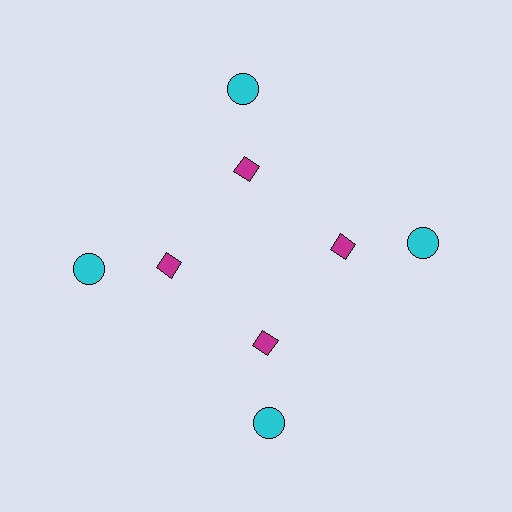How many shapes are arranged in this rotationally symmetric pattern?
There are 8 shapes, arranged in 4 groups of 2.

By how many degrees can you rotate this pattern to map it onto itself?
The pattern maps onto itself every 90 degrees of rotation.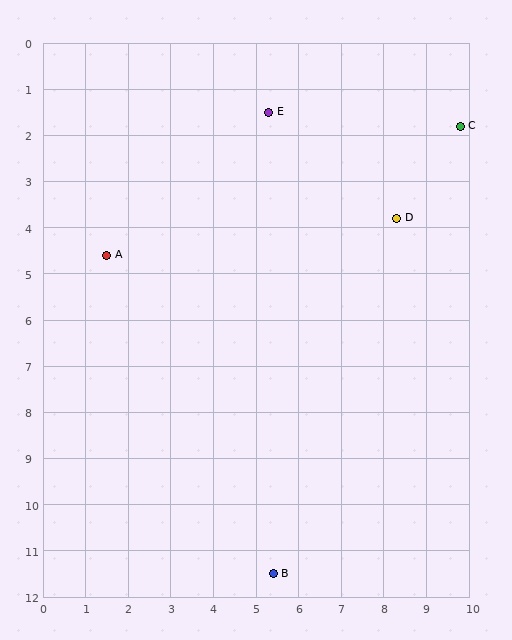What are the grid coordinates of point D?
Point D is at approximately (8.3, 3.8).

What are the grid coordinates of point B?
Point B is at approximately (5.4, 11.5).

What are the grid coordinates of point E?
Point E is at approximately (5.3, 1.5).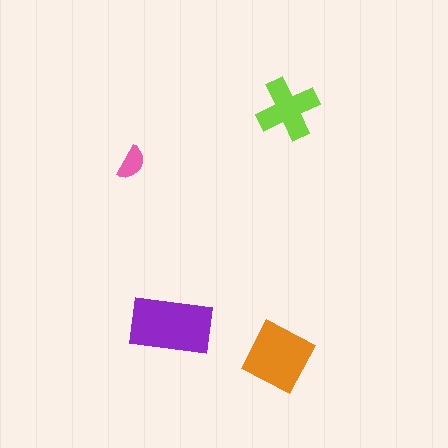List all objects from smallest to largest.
The pink semicircle, the lime cross, the orange square, the purple rectangle.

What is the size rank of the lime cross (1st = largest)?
3rd.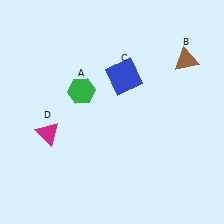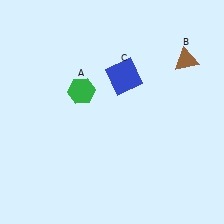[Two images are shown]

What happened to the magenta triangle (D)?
The magenta triangle (D) was removed in Image 2. It was in the bottom-left area of Image 1.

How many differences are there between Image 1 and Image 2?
There is 1 difference between the two images.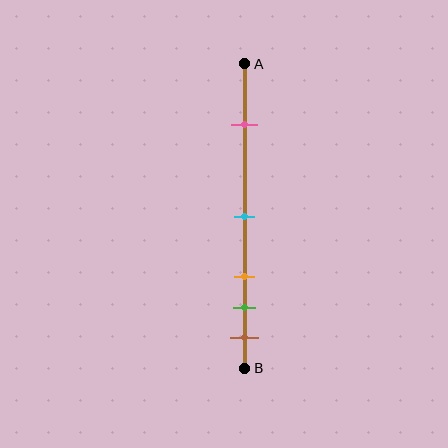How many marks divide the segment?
There are 5 marks dividing the segment.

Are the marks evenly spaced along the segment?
No, the marks are not evenly spaced.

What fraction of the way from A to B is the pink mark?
The pink mark is approximately 20% (0.2) of the way from A to B.